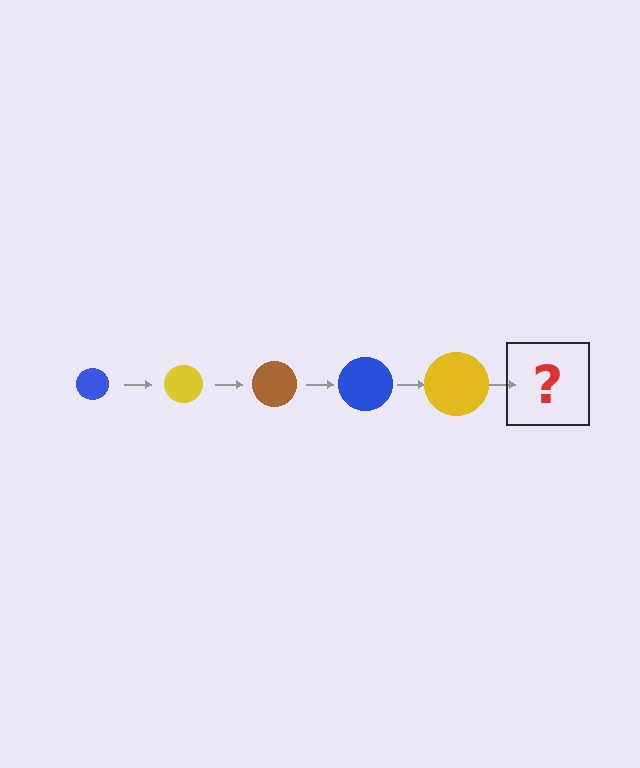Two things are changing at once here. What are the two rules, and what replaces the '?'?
The two rules are that the circle grows larger each step and the color cycles through blue, yellow, and brown. The '?' should be a brown circle, larger than the previous one.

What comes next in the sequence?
The next element should be a brown circle, larger than the previous one.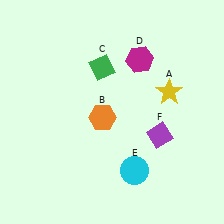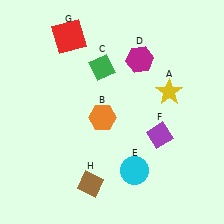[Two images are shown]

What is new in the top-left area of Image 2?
A red square (G) was added in the top-left area of Image 2.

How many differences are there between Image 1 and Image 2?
There are 2 differences between the two images.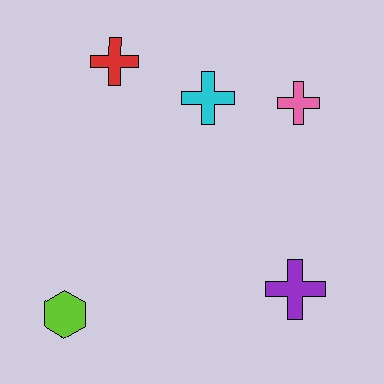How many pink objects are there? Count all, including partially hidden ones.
There is 1 pink object.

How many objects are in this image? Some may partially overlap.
There are 5 objects.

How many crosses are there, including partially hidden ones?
There are 4 crosses.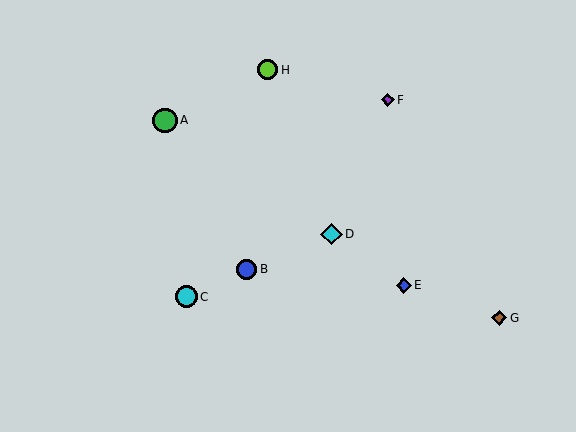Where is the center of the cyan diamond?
The center of the cyan diamond is at (332, 234).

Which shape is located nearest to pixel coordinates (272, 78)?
The lime circle (labeled H) at (268, 70) is nearest to that location.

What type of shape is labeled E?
Shape E is a blue diamond.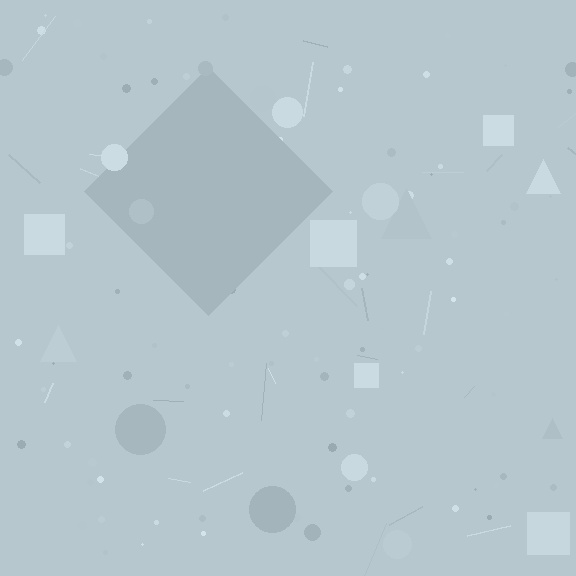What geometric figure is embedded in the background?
A diamond is embedded in the background.